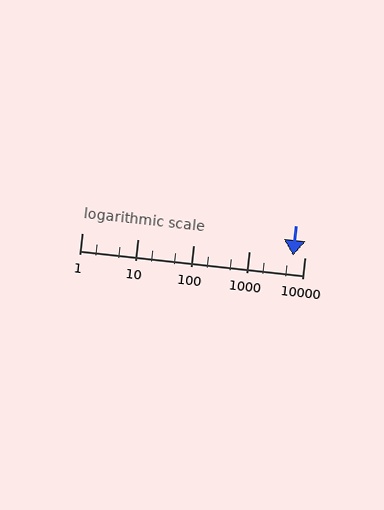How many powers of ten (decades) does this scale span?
The scale spans 4 decades, from 1 to 10000.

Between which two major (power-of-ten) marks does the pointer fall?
The pointer is between 1000 and 10000.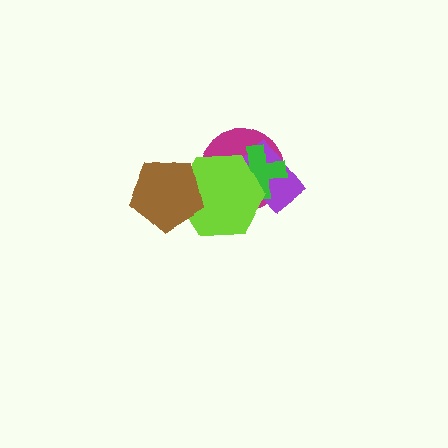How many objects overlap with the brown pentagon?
1 object overlaps with the brown pentagon.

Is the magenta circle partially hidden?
Yes, it is partially covered by another shape.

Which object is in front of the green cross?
The lime hexagon is in front of the green cross.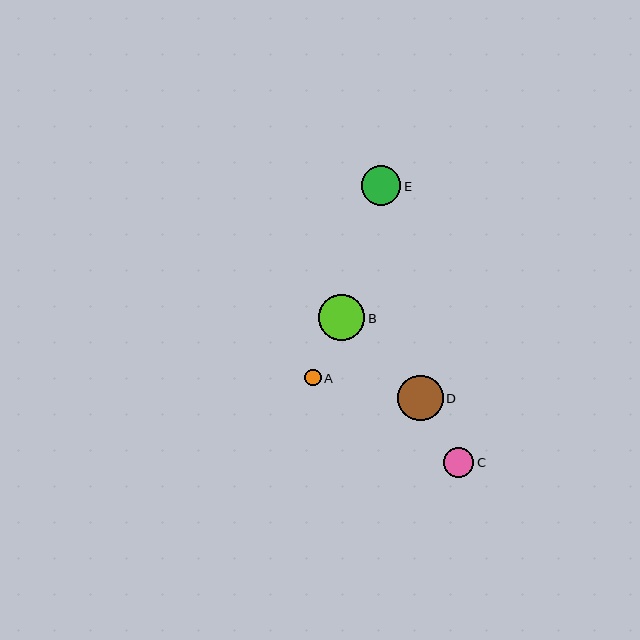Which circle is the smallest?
Circle A is the smallest with a size of approximately 17 pixels.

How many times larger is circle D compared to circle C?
Circle D is approximately 1.5 times the size of circle C.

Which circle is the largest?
Circle B is the largest with a size of approximately 47 pixels.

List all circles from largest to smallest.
From largest to smallest: B, D, E, C, A.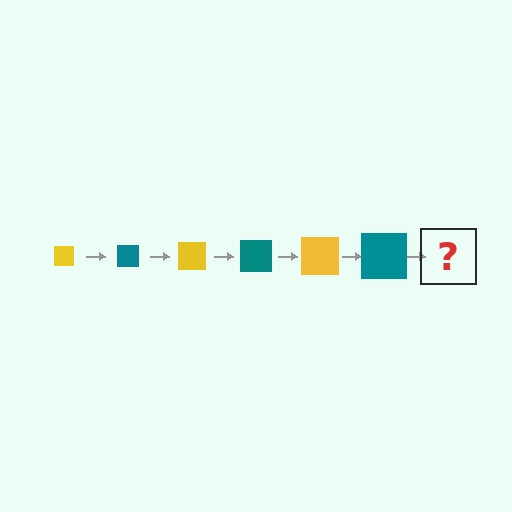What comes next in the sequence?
The next element should be a yellow square, larger than the previous one.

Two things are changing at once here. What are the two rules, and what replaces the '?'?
The two rules are that the square grows larger each step and the color cycles through yellow and teal. The '?' should be a yellow square, larger than the previous one.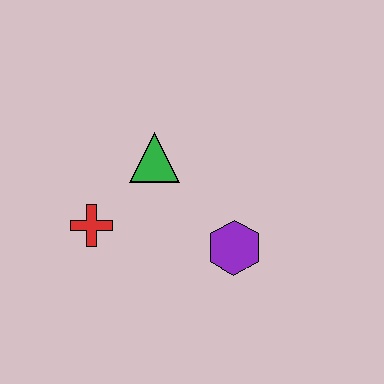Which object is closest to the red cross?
The green triangle is closest to the red cross.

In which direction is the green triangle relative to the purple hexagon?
The green triangle is above the purple hexagon.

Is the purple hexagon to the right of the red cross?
Yes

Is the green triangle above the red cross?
Yes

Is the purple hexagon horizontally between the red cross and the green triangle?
No